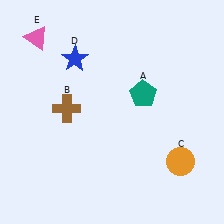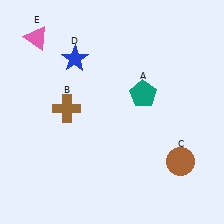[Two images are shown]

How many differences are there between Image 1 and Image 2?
There is 1 difference between the two images.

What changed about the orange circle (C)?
In Image 1, C is orange. In Image 2, it changed to brown.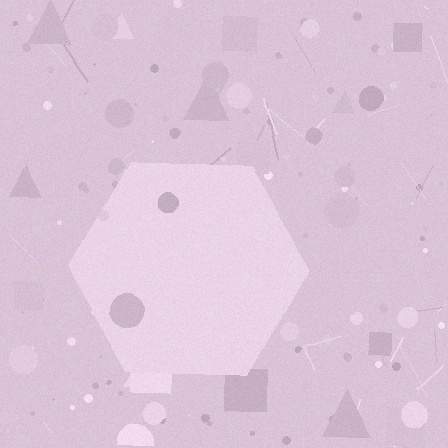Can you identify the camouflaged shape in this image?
The camouflaged shape is a hexagon.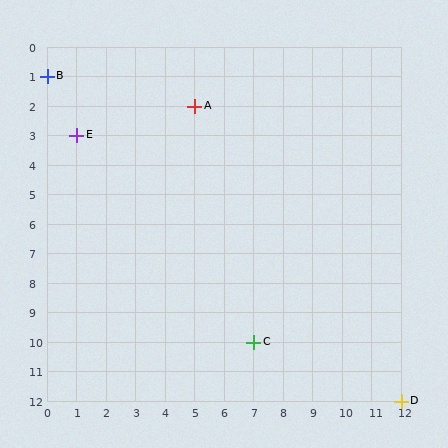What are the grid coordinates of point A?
Point A is at grid coordinates (5, 2).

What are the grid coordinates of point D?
Point D is at grid coordinates (12, 12).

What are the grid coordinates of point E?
Point E is at grid coordinates (1, 3).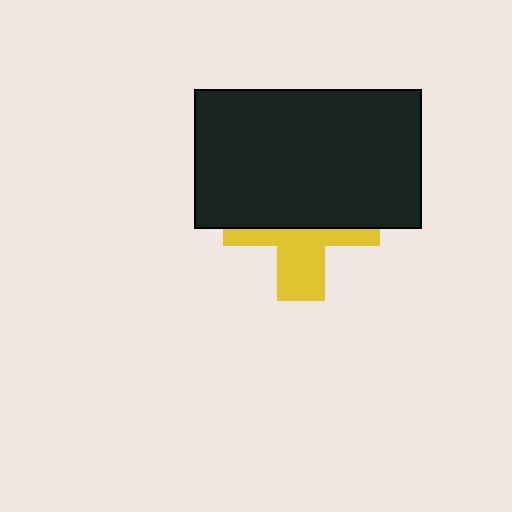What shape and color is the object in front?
The object in front is a black rectangle.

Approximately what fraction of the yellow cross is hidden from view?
Roughly 59% of the yellow cross is hidden behind the black rectangle.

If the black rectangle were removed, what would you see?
You would see the complete yellow cross.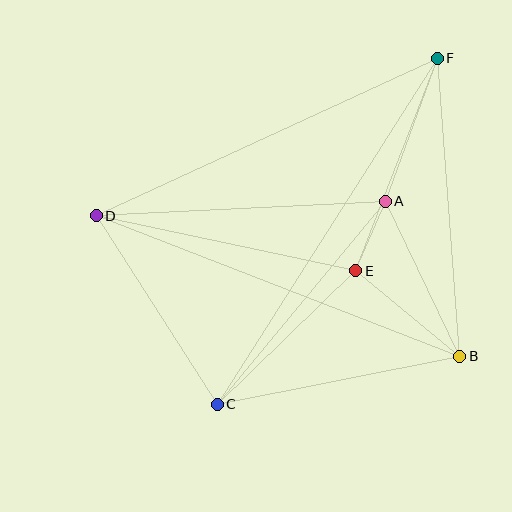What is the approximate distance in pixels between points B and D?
The distance between B and D is approximately 390 pixels.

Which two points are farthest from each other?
Points C and F are farthest from each other.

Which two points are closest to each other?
Points A and E are closest to each other.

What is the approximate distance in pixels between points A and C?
The distance between A and C is approximately 263 pixels.